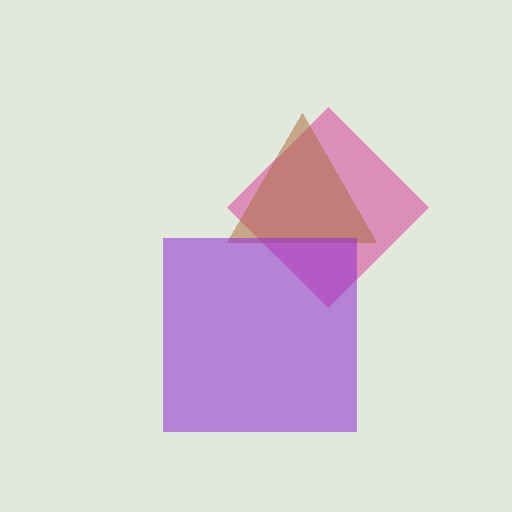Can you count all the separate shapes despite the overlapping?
Yes, there are 3 separate shapes.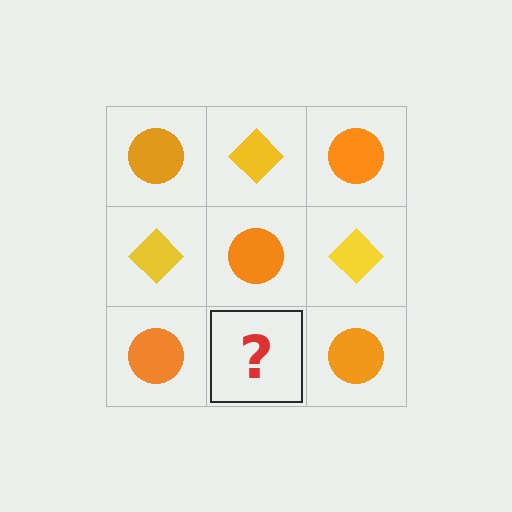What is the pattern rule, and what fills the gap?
The rule is that it alternates orange circle and yellow diamond in a checkerboard pattern. The gap should be filled with a yellow diamond.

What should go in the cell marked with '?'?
The missing cell should contain a yellow diamond.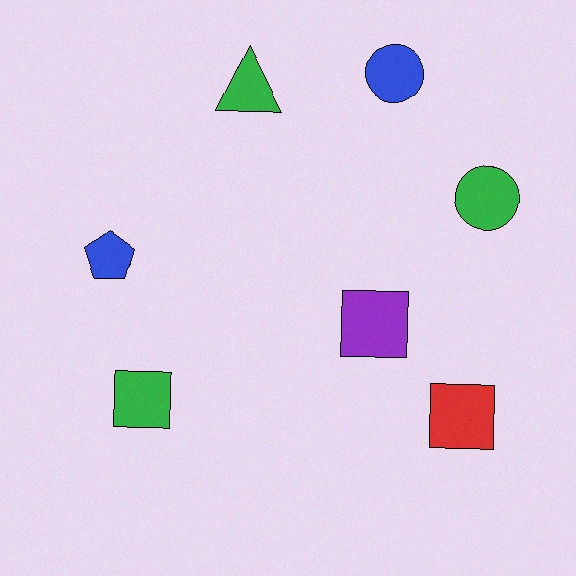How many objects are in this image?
There are 7 objects.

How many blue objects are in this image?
There are 2 blue objects.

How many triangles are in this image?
There is 1 triangle.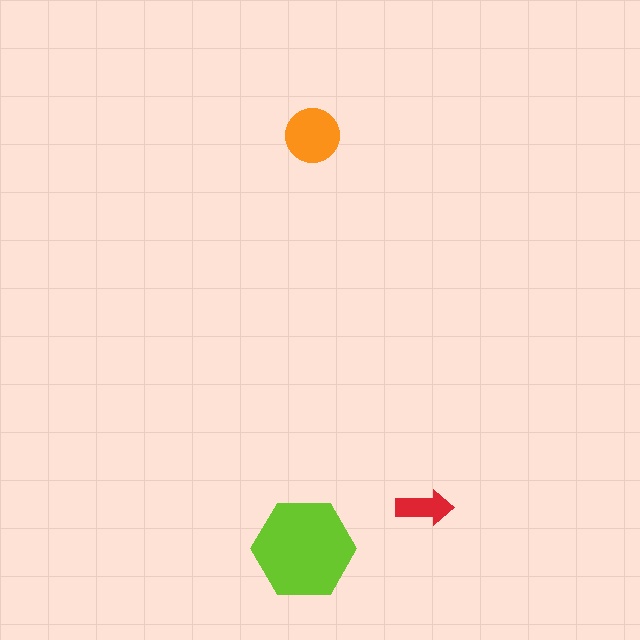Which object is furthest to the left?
The lime hexagon is leftmost.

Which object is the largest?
The lime hexagon.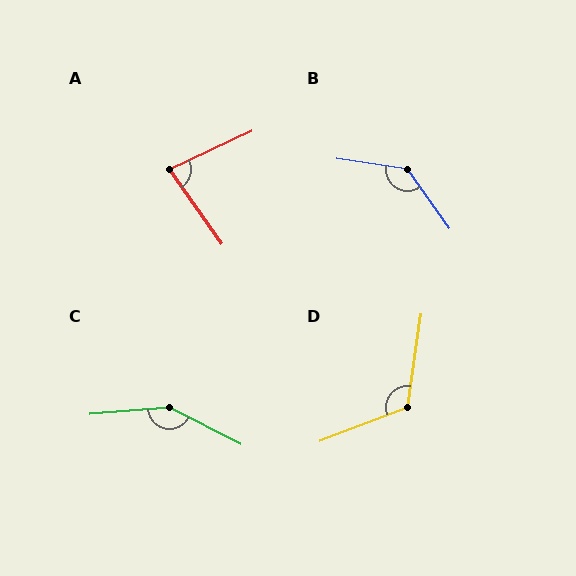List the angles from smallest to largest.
A (80°), D (119°), B (134°), C (149°).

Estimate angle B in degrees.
Approximately 134 degrees.